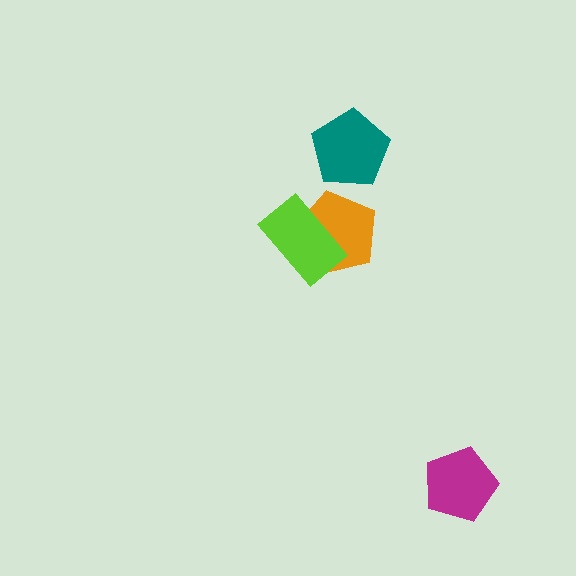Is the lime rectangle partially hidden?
No, no other shape covers it.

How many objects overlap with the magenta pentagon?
0 objects overlap with the magenta pentagon.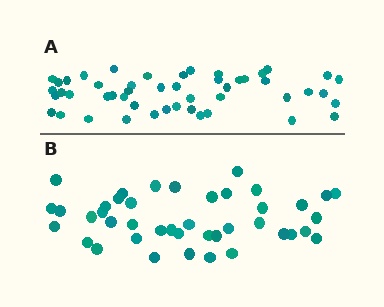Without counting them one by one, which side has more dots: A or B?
Region A (the top region) has more dots.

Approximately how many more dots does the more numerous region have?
Region A has roughly 8 or so more dots than region B.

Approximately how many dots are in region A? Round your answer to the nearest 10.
About 50 dots. (The exact count is 49, which rounds to 50.)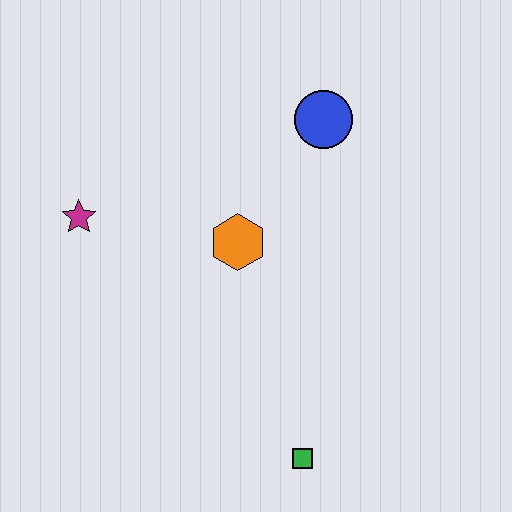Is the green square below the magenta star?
Yes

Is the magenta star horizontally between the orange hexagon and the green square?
No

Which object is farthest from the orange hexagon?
The green square is farthest from the orange hexagon.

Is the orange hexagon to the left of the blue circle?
Yes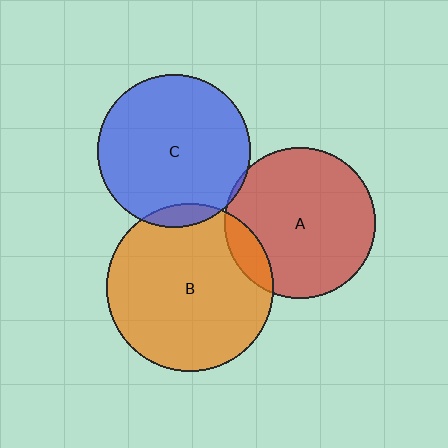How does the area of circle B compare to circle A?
Approximately 1.2 times.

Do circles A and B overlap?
Yes.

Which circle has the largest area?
Circle B (orange).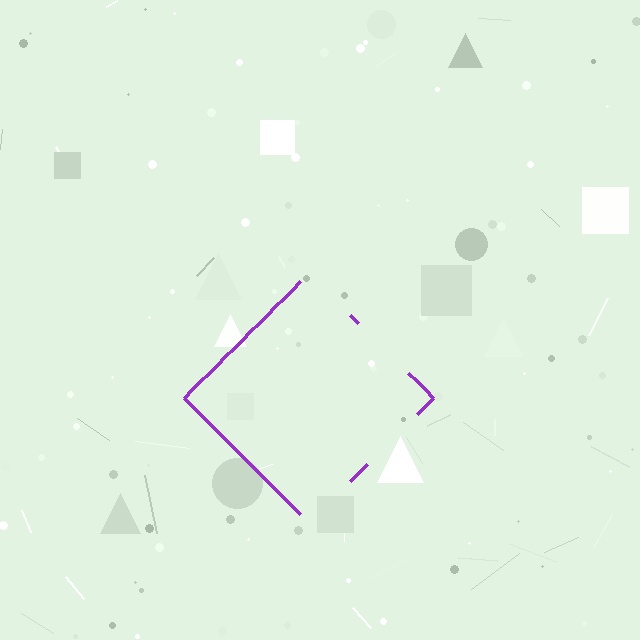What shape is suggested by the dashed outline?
The dashed outline suggests a diamond.